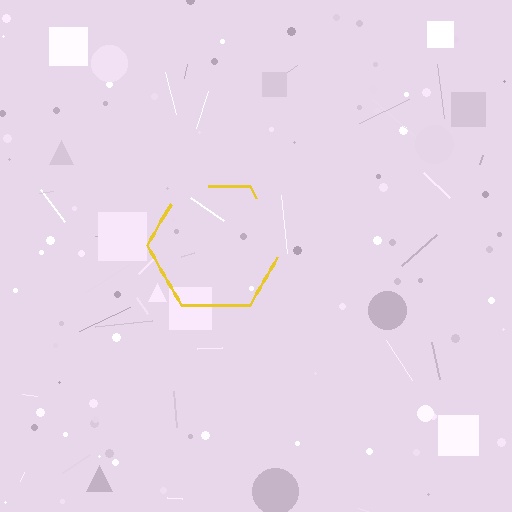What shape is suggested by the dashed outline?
The dashed outline suggests a hexagon.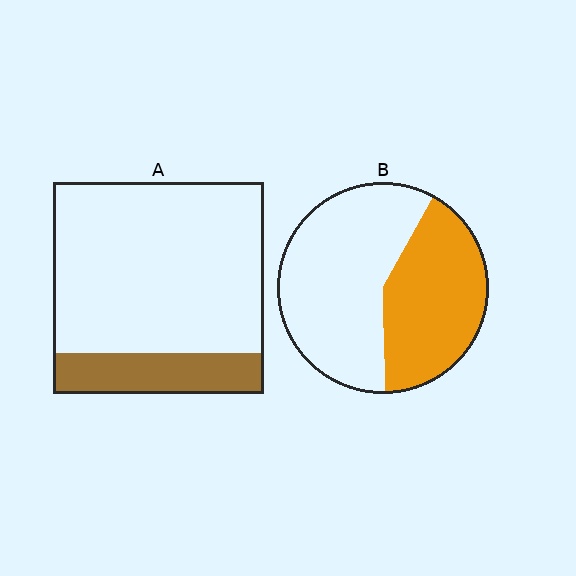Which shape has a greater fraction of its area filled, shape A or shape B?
Shape B.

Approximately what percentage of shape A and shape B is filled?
A is approximately 20% and B is approximately 40%.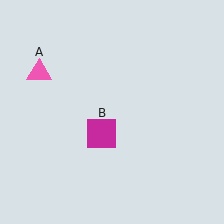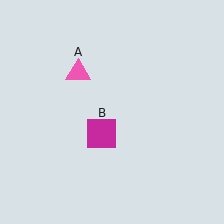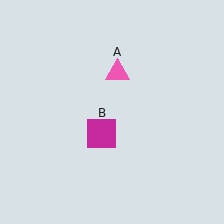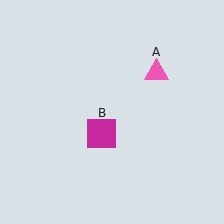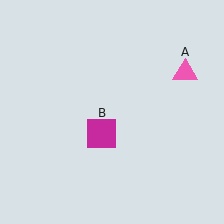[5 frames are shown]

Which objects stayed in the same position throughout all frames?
Magenta square (object B) remained stationary.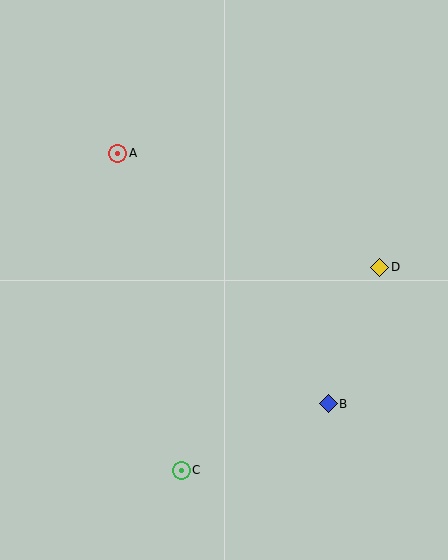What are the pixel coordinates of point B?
Point B is at (328, 404).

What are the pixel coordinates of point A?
Point A is at (118, 153).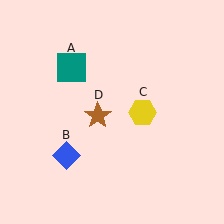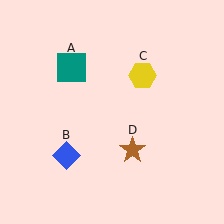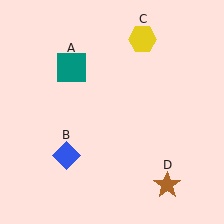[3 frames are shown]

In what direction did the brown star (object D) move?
The brown star (object D) moved down and to the right.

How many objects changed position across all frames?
2 objects changed position: yellow hexagon (object C), brown star (object D).